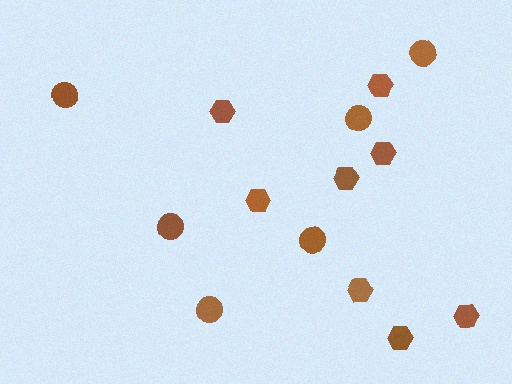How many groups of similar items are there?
There are 2 groups: one group of hexagons (8) and one group of circles (6).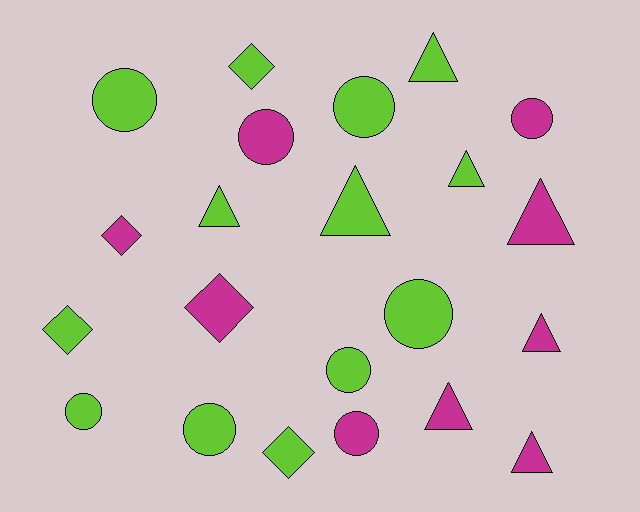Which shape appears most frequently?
Circle, with 9 objects.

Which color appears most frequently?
Lime, with 13 objects.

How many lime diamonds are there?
There are 3 lime diamonds.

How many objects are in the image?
There are 22 objects.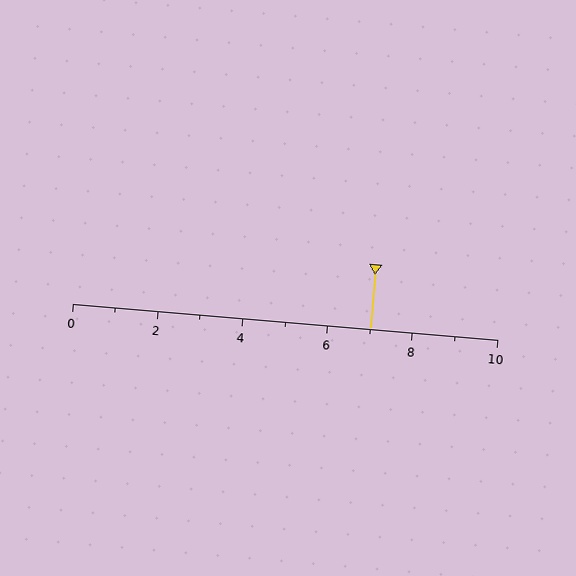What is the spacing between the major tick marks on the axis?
The major ticks are spaced 2 apart.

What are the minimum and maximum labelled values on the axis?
The axis runs from 0 to 10.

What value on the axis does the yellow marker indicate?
The marker indicates approximately 7.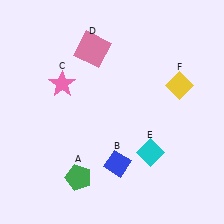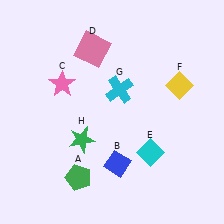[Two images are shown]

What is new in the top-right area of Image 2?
A cyan cross (G) was added in the top-right area of Image 2.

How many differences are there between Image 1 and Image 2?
There are 2 differences between the two images.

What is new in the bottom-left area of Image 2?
A green star (H) was added in the bottom-left area of Image 2.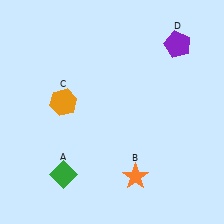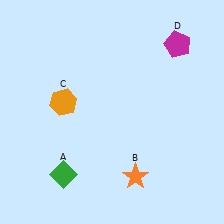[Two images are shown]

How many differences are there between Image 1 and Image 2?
There is 1 difference between the two images.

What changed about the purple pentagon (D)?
In Image 1, D is purple. In Image 2, it changed to magenta.